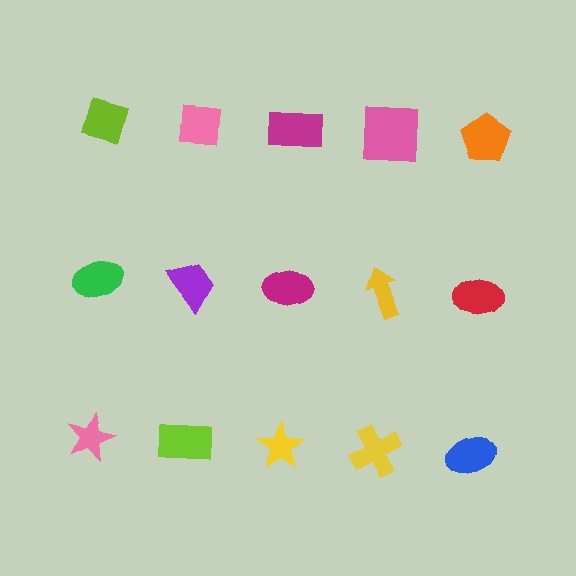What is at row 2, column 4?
A yellow arrow.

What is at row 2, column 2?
A purple trapezoid.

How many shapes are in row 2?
5 shapes.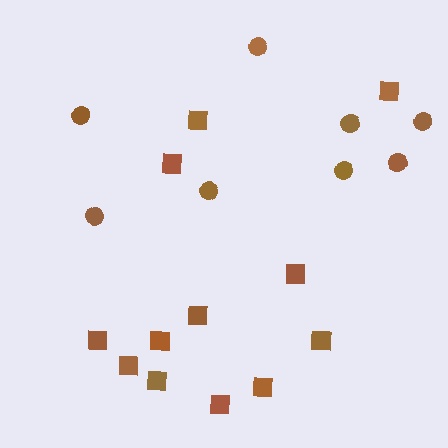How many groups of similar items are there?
There are 2 groups: one group of squares (12) and one group of circles (8).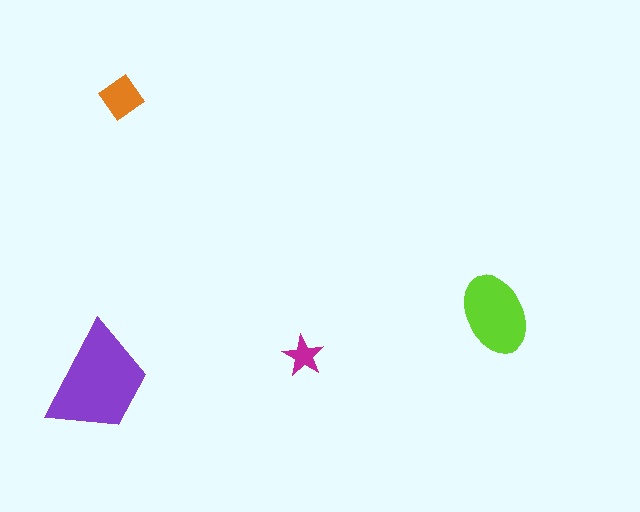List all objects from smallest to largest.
The magenta star, the orange diamond, the lime ellipse, the purple trapezoid.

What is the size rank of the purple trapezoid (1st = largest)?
1st.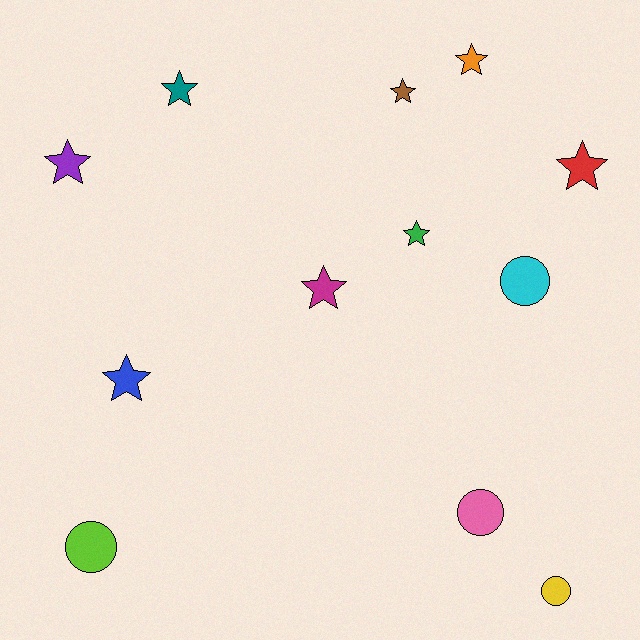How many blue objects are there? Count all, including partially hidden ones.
There is 1 blue object.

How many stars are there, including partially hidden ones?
There are 8 stars.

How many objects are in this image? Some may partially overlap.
There are 12 objects.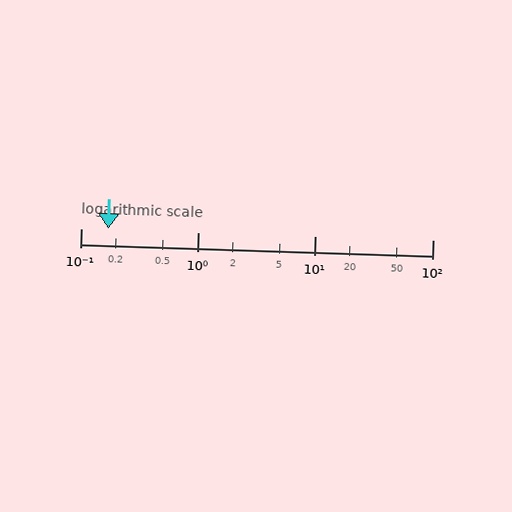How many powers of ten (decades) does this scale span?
The scale spans 3 decades, from 0.1 to 100.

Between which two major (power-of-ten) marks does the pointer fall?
The pointer is between 0.1 and 1.